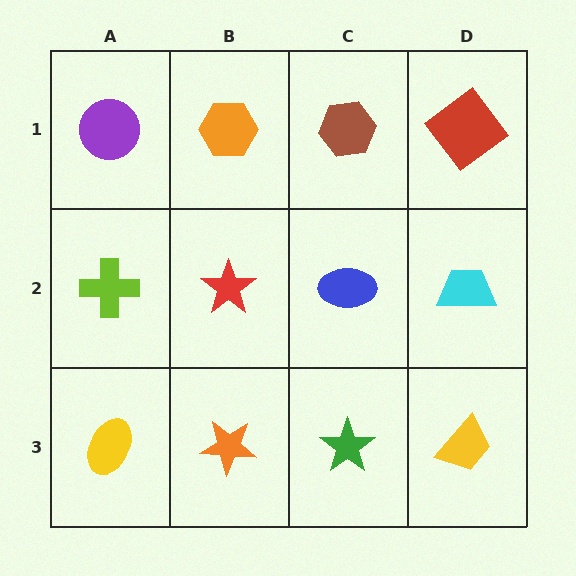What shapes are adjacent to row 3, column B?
A red star (row 2, column B), a yellow ellipse (row 3, column A), a green star (row 3, column C).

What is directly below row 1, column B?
A red star.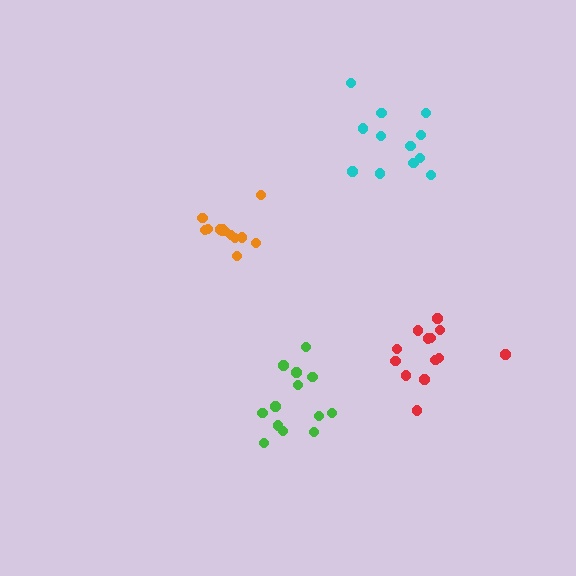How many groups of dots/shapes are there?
There are 4 groups.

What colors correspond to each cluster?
The clusters are colored: green, red, cyan, orange.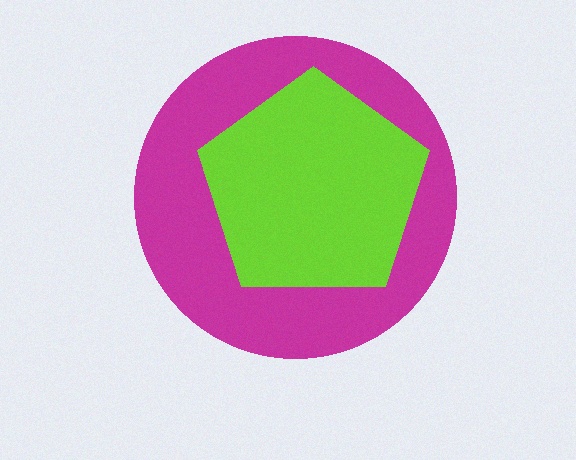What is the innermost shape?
The lime pentagon.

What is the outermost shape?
The magenta circle.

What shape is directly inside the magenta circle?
The lime pentagon.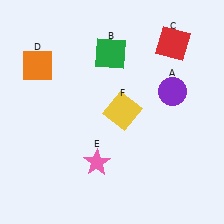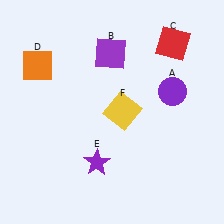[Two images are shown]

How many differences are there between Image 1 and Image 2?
There are 2 differences between the two images.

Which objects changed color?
B changed from green to purple. E changed from pink to purple.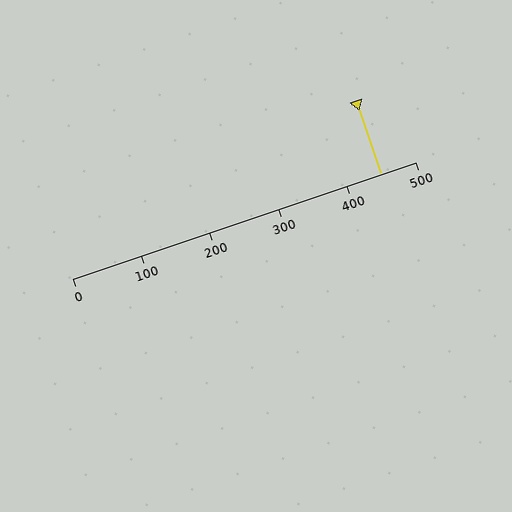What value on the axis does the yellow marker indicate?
The marker indicates approximately 450.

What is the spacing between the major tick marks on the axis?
The major ticks are spaced 100 apart.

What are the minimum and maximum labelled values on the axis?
The axis runs from 0 to 500.